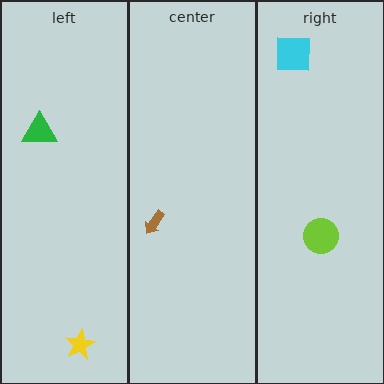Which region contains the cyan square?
The right region.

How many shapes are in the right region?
2.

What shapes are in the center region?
The brown arrow.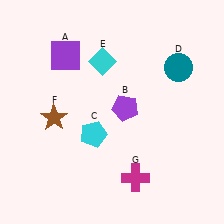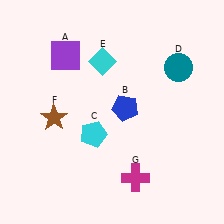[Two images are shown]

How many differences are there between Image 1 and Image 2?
There is 1 difference between the two images.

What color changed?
The pentagon (B) changed from purple in Image 1 to blue in Image 2.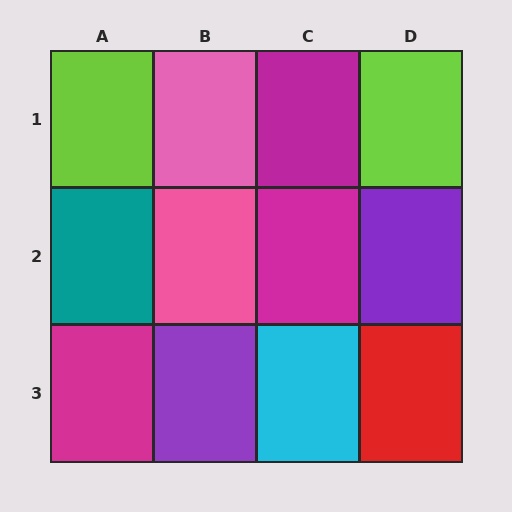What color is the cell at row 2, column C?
Magenta.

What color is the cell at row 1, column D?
Lime.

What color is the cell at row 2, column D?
Purple.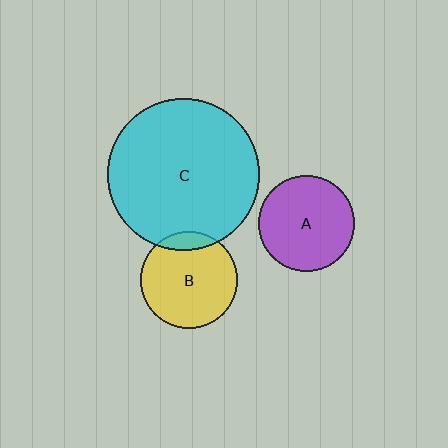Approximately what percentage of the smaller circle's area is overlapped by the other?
Approximately 10%.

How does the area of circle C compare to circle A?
Approximately 2.5 times.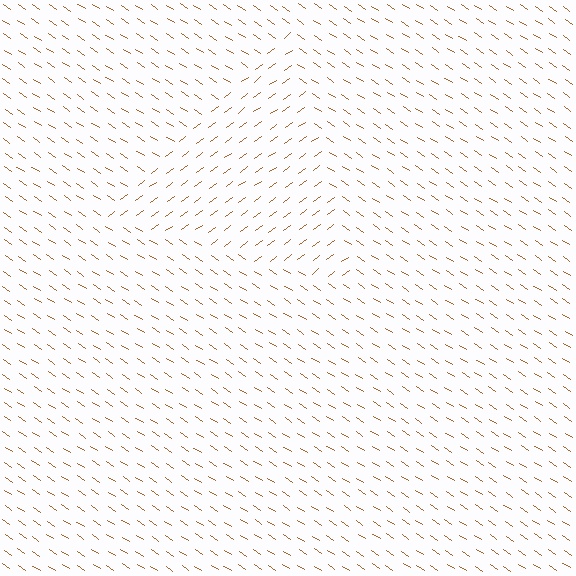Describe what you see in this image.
The image is filled with small brown line segments. A triangle region in the image has lines oriented differently from the surrounding lines, creating a visible texture boundary.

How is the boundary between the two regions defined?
The boundary is defined purely by a change in line orientation (approximately 69 degrees difference). All lines are the same color and thickness.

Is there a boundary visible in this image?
Yes, there is a texture boundary formed by a change in line orientation.